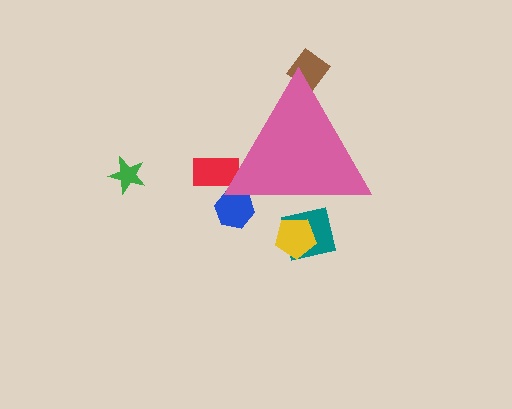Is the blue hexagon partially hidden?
Yes, the blue hexagon is partially hidden behind the pink triangle.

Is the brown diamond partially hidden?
Yes, the brown diamond is partially hidden behind the pink triangle.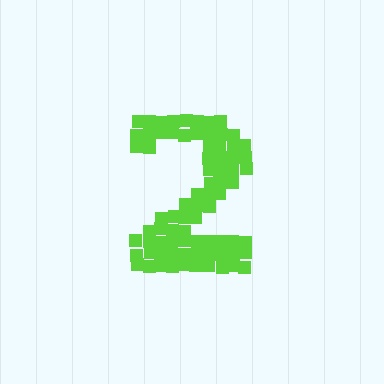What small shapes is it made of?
It is made of small squares.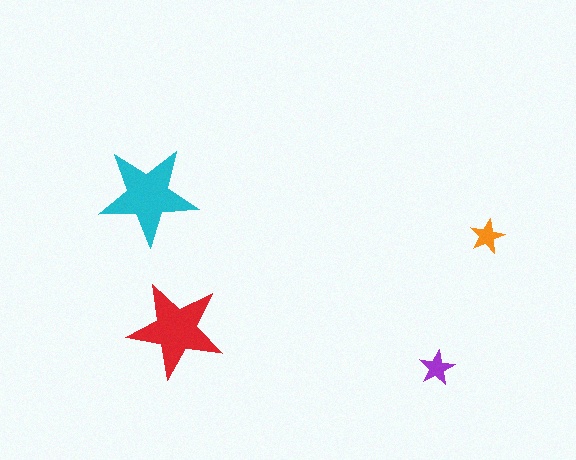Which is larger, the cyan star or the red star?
The cyan one.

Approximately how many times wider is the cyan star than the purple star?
About 3 times wider.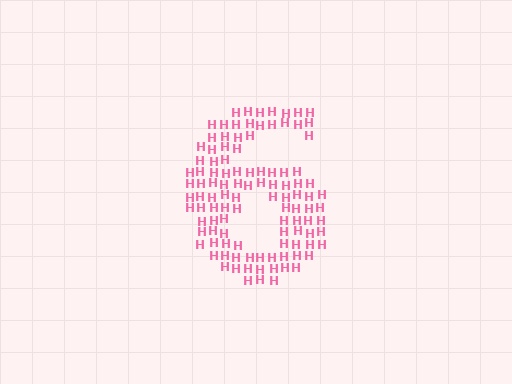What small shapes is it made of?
It is made of small letter H's.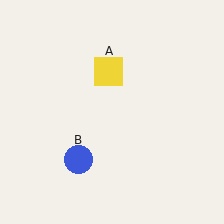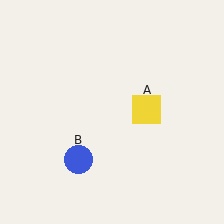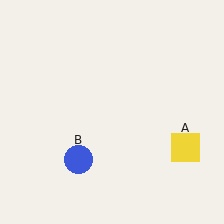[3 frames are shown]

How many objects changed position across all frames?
1 object changed position: yellow square (object A).